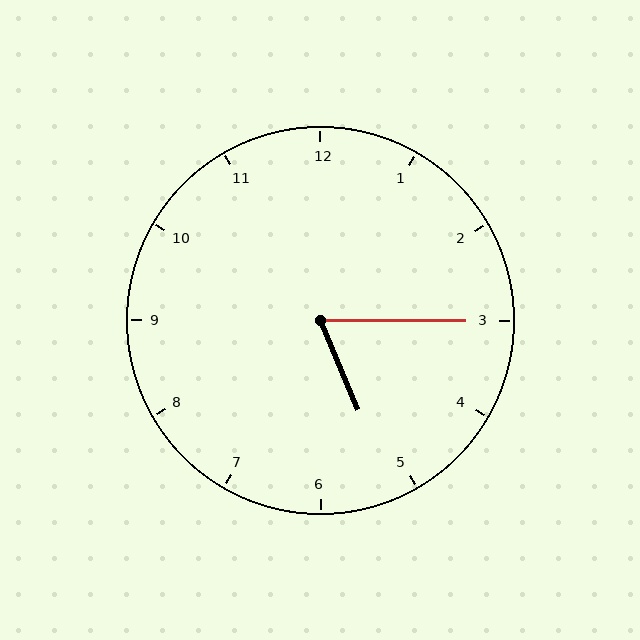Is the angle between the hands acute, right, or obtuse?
It is acute.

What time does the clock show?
5:15.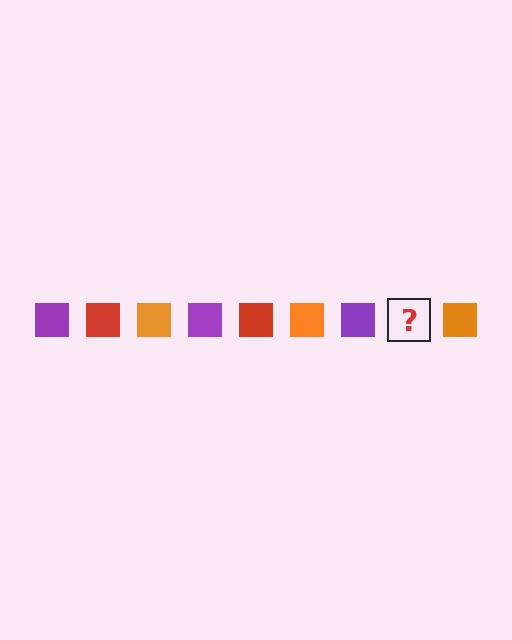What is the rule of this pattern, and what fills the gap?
The rule is that the pattern cycles through purple, red, orange squares. The gap should be filled with a red square.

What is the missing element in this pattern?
The missing element is a red square.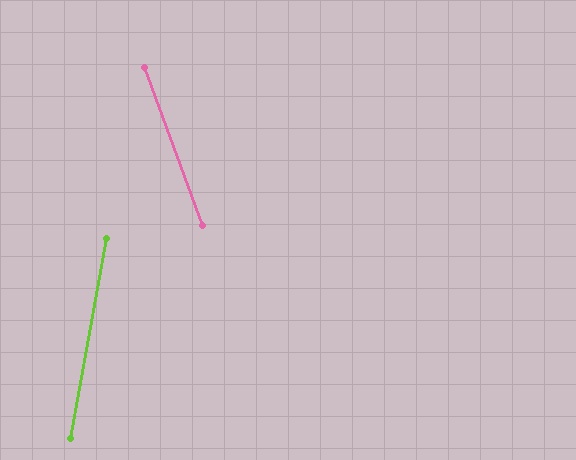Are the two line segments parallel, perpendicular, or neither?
Neither parallel nor perpendicular — they differ by about 30°.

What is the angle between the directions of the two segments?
Approximately 30 degrees.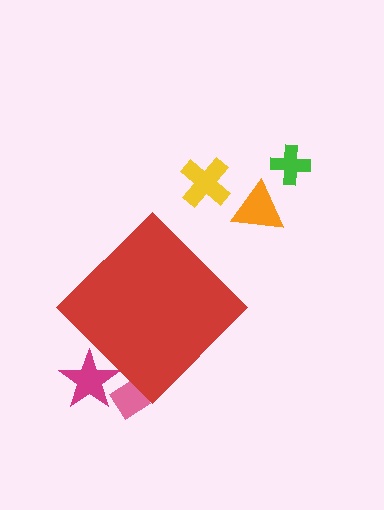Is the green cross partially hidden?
No, the green cross is fully visible.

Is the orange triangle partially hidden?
No, the orange triangle is fully visible.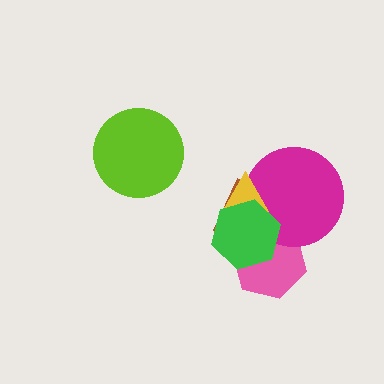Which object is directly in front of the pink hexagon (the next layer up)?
The brown diamond is directly in front of the pink hexagon.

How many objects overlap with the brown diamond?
4 objects overlap with the brown diamond.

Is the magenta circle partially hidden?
Yes, it is partially covered by another shape.